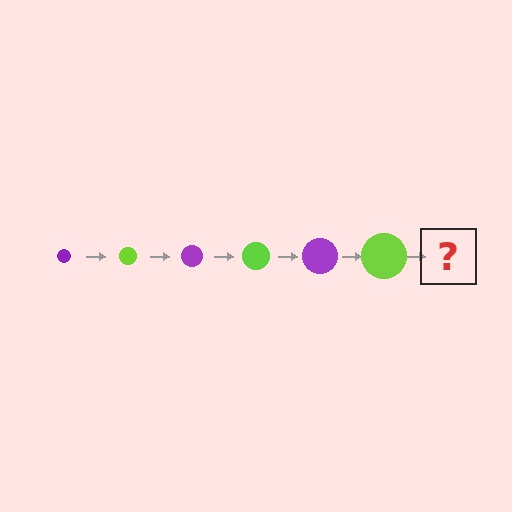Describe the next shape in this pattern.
It should be a purple circle, larger than the previous one.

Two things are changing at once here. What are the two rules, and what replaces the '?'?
The two rules are that the circle grows larger each step and the color cycles through purple and lime. The '?' should be a purple circle, larger than the previous one.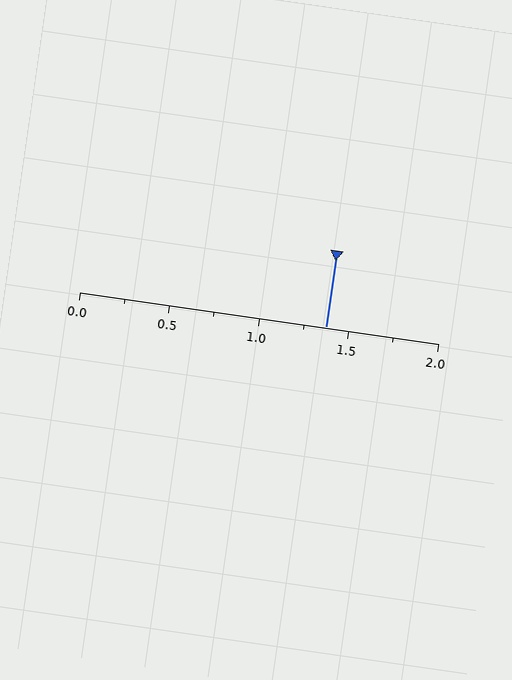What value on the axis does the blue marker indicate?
The marker indicates approximately 1.38.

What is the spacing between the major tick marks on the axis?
The major ticks are spaced 0.5 apart.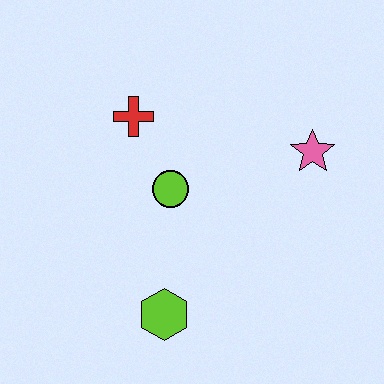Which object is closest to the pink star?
The lime circle is closest to the pink star.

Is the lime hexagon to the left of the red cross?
No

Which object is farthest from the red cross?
The lime hexagon is farthest from the red cross.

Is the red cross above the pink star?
Yes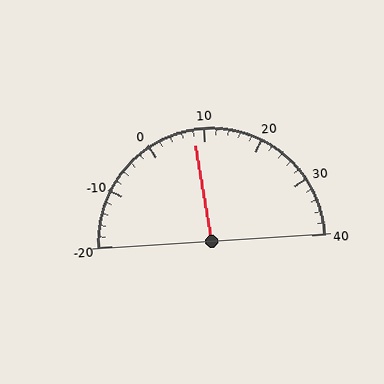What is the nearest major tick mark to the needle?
The nearest major tick mark is 10.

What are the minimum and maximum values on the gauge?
The gauge ranges from -20 to 40.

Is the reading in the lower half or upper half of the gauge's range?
The reading is in the lower half of the range (-20 to 40).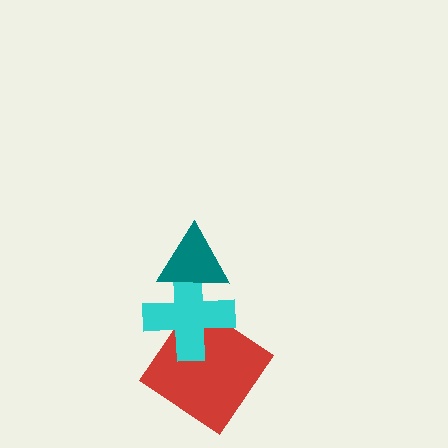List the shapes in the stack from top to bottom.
From top to bottom: the teal triangle, the cyan cross, the red diamond.